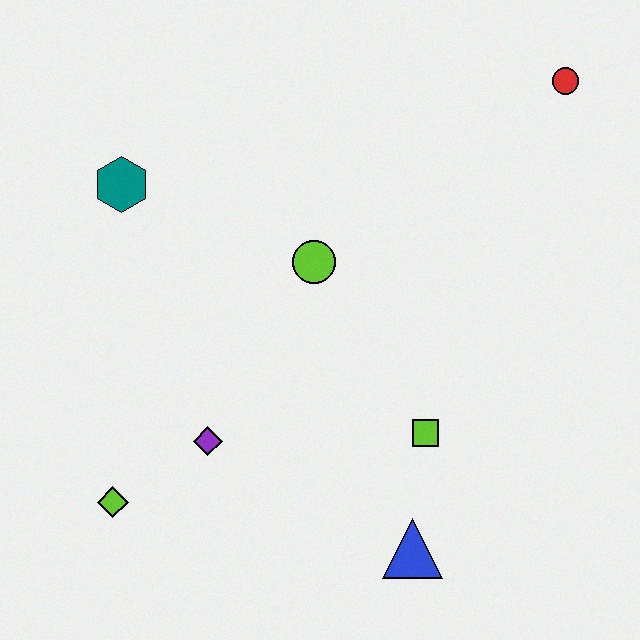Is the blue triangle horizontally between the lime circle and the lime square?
Yes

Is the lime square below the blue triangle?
No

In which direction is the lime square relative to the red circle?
The lime square is below the red circle.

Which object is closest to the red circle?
The lime circle is closest to the red circle.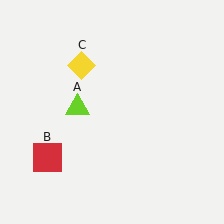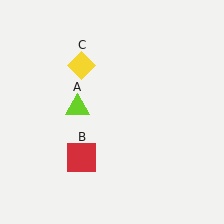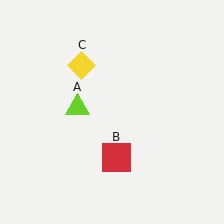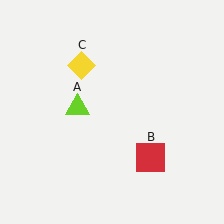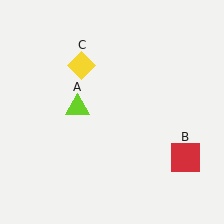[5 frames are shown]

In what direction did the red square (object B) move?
The red square (object B) moved right.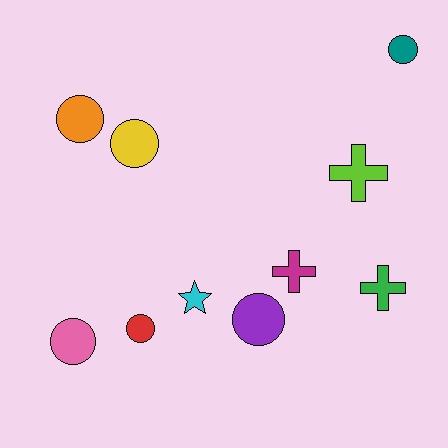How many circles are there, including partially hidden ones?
There are 6 circles.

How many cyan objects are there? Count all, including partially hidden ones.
There is 1 cyan object.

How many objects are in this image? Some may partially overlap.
There are 10 objects.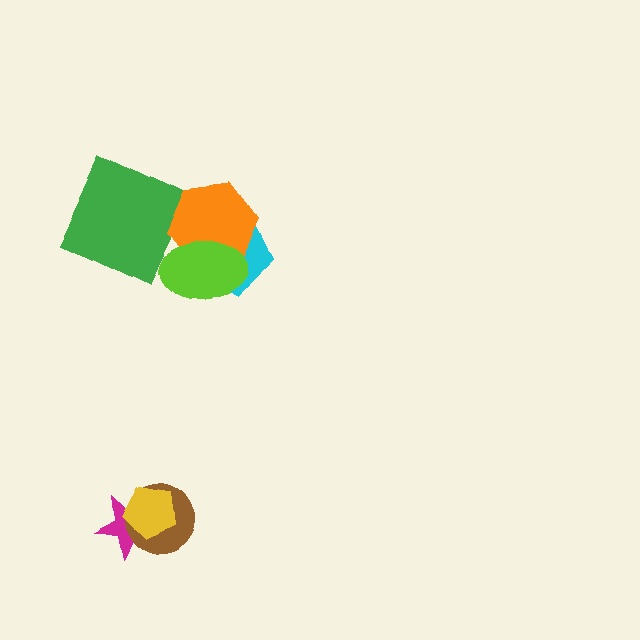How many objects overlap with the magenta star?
2 objects overlap with the magenta star.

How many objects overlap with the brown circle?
2 objects overlap with the brown circle.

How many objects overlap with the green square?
0 objects overlap with the green square.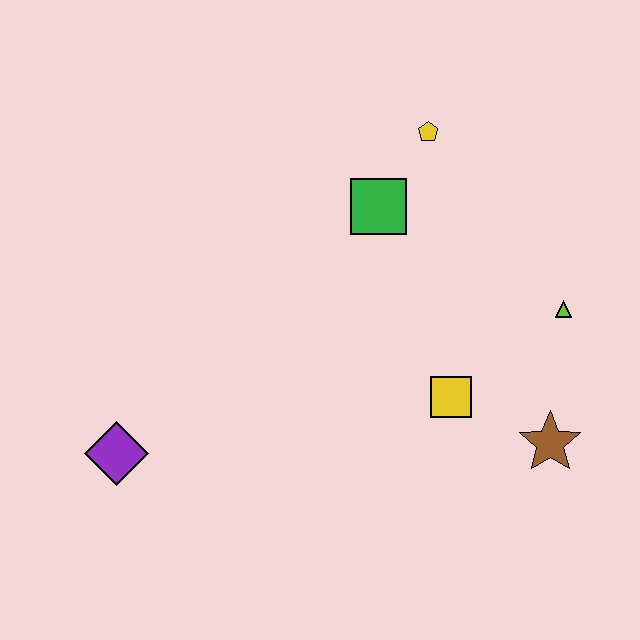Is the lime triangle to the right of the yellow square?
Yes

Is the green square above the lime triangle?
Yes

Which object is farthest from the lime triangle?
The purple diamond is farthest from the lime triangle.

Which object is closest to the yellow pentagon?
The green square is closest to the yellow pentagon.